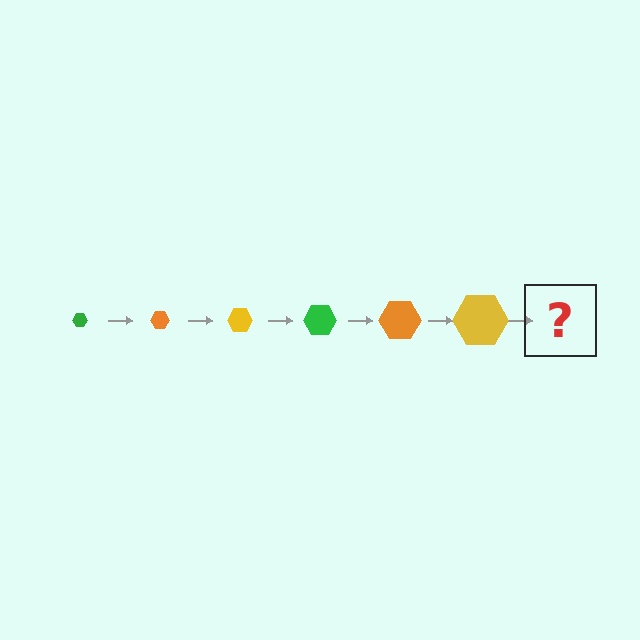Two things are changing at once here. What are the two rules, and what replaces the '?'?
The two rules are that the hexagon grows larger each step and the color cycles through green, orange, and yellow. The '?' should be a green hexagon, larger than the previous one.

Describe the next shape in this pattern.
It should be a green hexagon, larger than the previous one.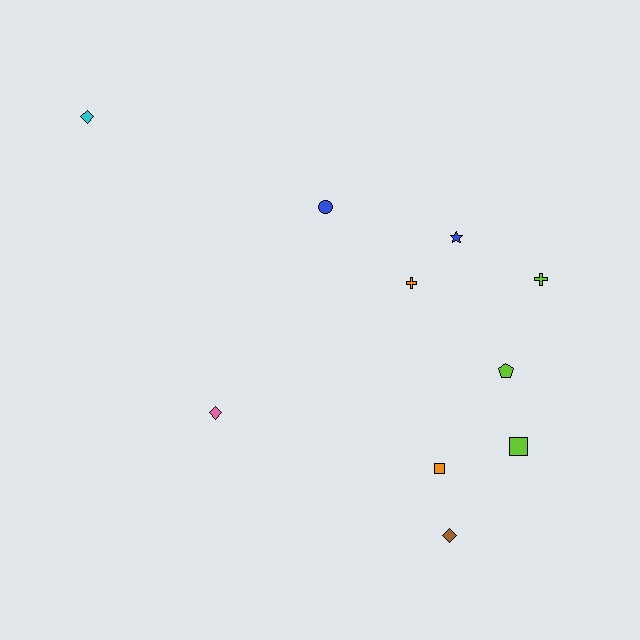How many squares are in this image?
There are 2 squares.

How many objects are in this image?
There are 10 objects.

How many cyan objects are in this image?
There is 1 cyan object.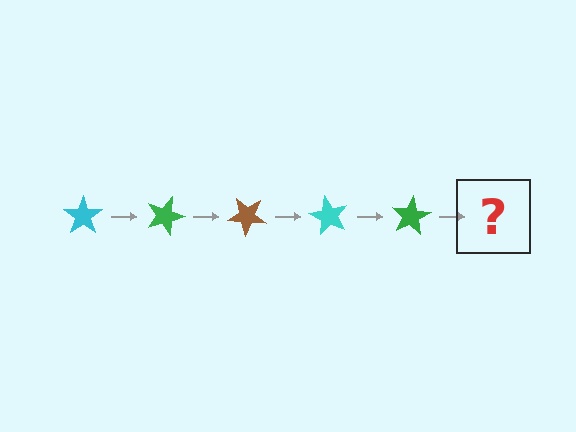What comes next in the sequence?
The next element should be a brown star, rotated 100 degrees from the start.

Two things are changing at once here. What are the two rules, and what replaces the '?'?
The two rules are that it rotates 20 degrees each step and the color cycles through cyan, green, and brown. The '?' should be a brown star, rotated 100 degrees from the start.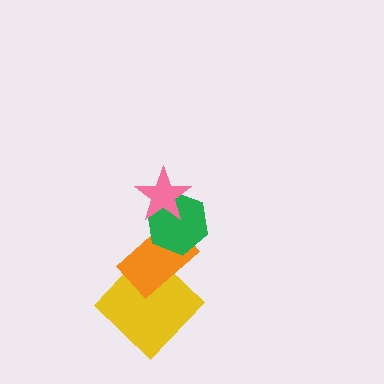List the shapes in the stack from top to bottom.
From top to bottom: the pink star, the green hexagon, the orange rectangle, the yellow diamond.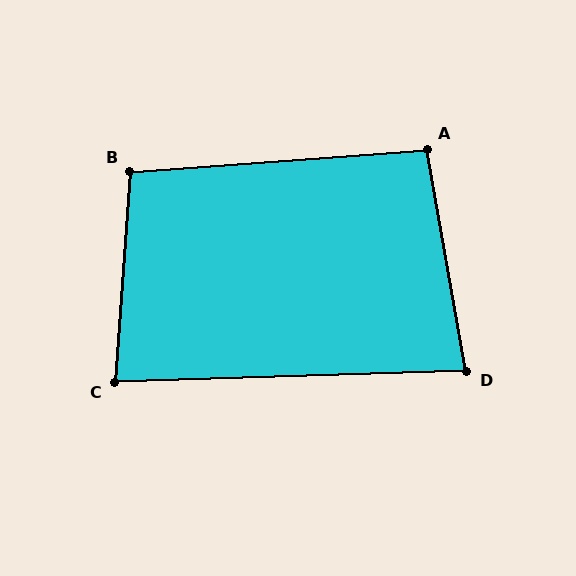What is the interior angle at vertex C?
Approximately 84 degrees (acute).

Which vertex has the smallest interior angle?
D, at approximately 82 degrees.